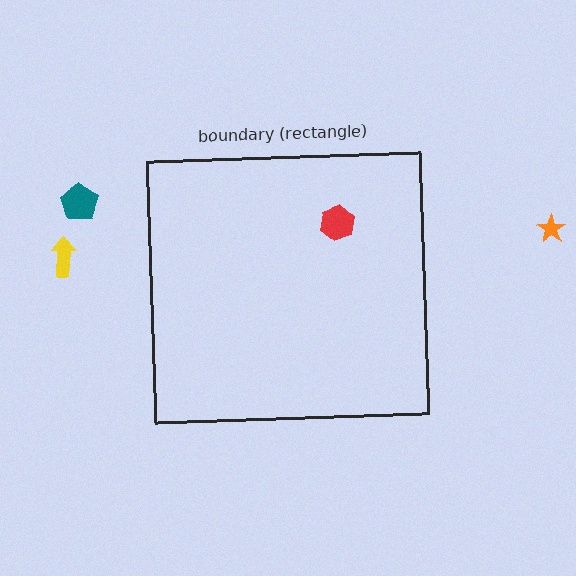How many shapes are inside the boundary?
1 inside, 3 outside.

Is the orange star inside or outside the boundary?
Outside.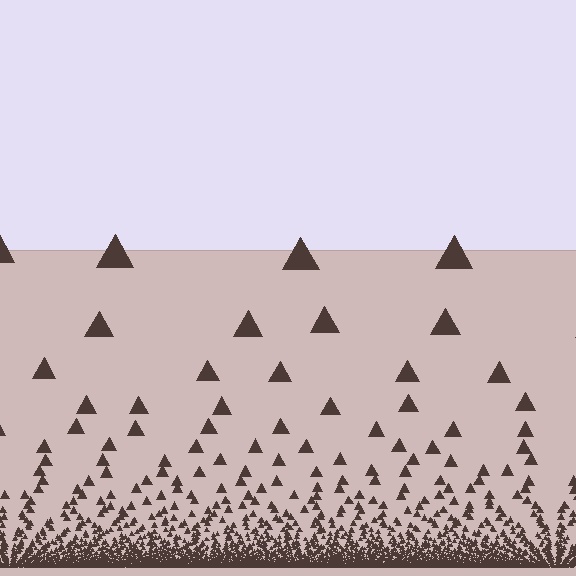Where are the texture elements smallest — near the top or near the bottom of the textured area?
Near the bottom.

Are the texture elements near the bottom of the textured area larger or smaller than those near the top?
Smaller. The gradient is inverted — elements near the bottom are smaller and denser.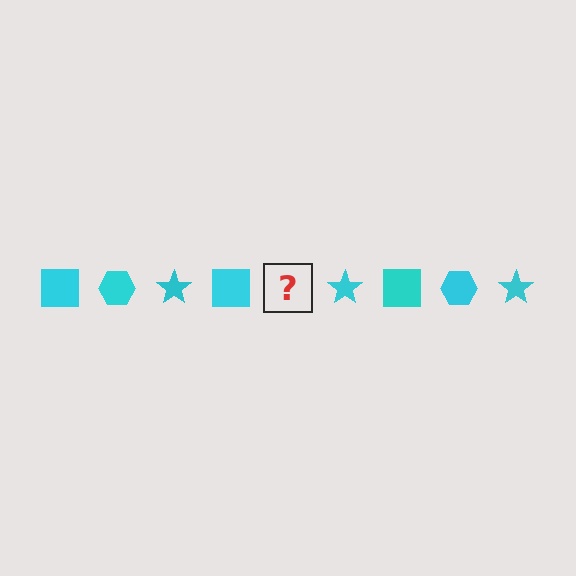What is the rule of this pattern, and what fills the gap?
The rule is that the pattern cycles through square, hexagon, star shapes in cyan. The gap should be filled with a cyan hexagon.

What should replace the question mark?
The question mark should be replaced with a cyan hexagon.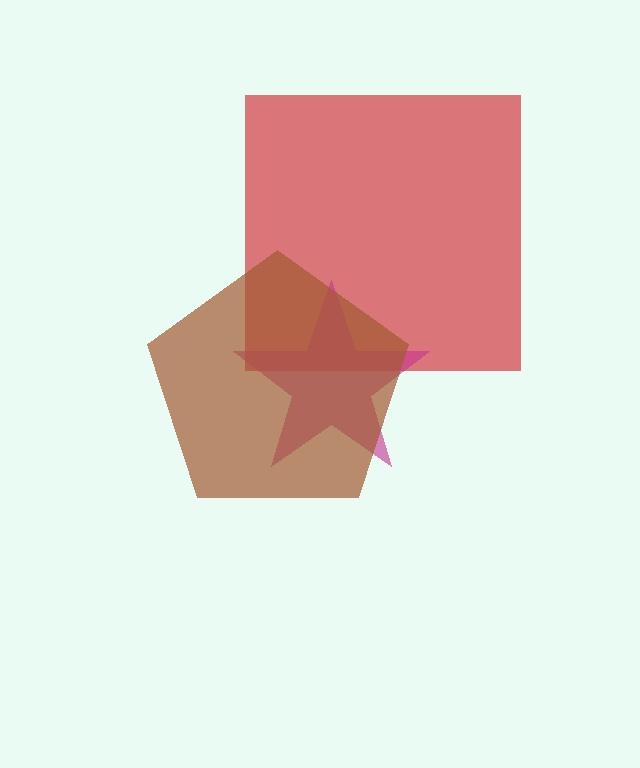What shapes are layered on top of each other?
The layered shapes are: a red square, a magenta star, a brown pentagon.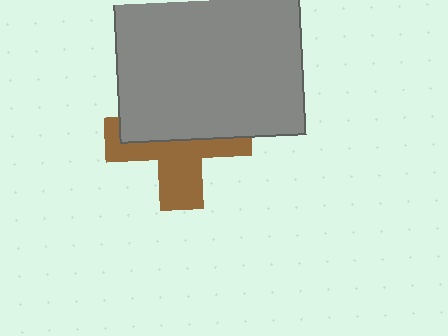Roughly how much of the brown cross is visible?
About half of it is visible (roughly 47%).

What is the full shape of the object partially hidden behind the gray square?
The partially hidden object is a brown cross.